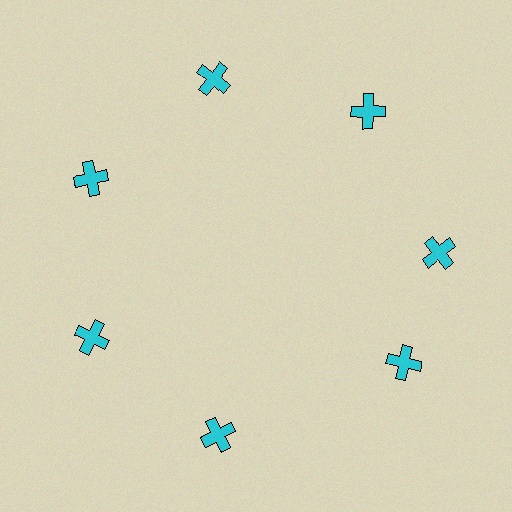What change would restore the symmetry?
The symmetry would be restored by rotating it back into even spacing with its neighbors so that all 7 crosses sit at equal angles and equal distance from the center.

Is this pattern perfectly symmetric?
No. The 7 cyan crosses are arranged in a ring, but one element near the 5 o'clock position is rotated out of alignment along the ring, breaking the 7-fold rotational symmetry.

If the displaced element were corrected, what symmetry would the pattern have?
It would have 7-fold rotational symmetry — the pattern would map onto itself every 51 degrees.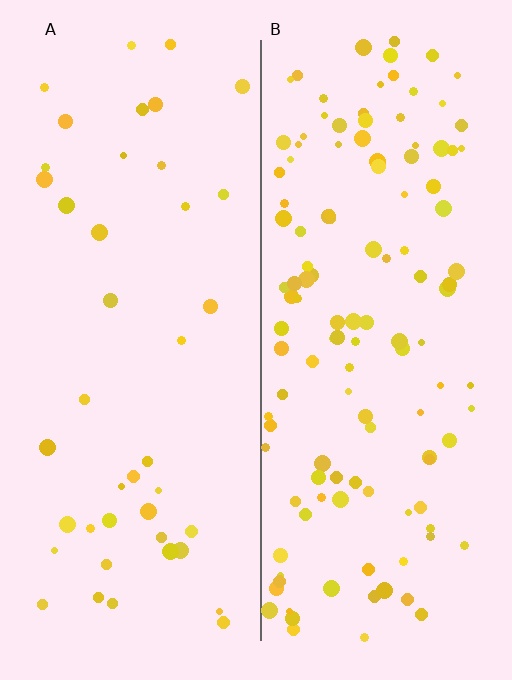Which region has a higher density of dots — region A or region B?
B (the right).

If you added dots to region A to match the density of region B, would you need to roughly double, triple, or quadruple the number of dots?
Approximately triple.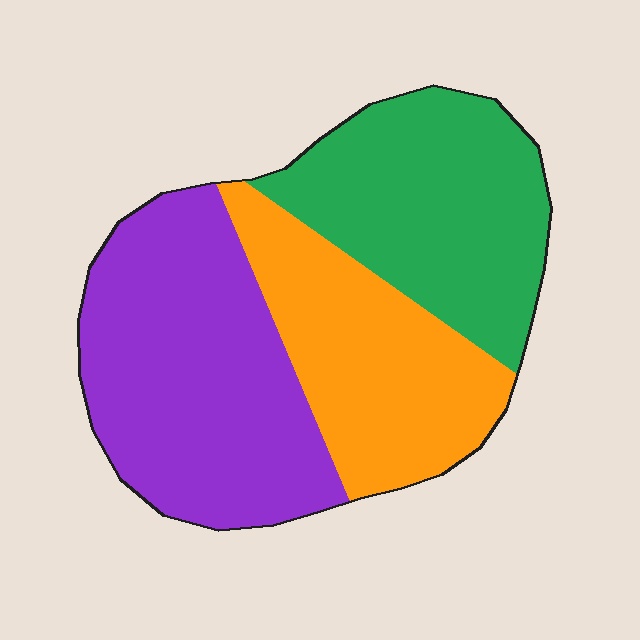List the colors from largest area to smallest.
From largest to smallest: purple, green, orange.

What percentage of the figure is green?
Green takes up about one third (1/3) of the figure.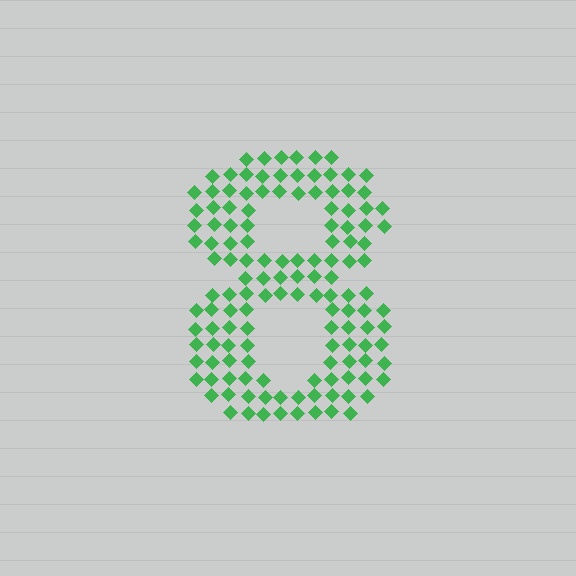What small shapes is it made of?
It is made of small diamonds.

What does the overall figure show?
The overall figure shows the digit 8.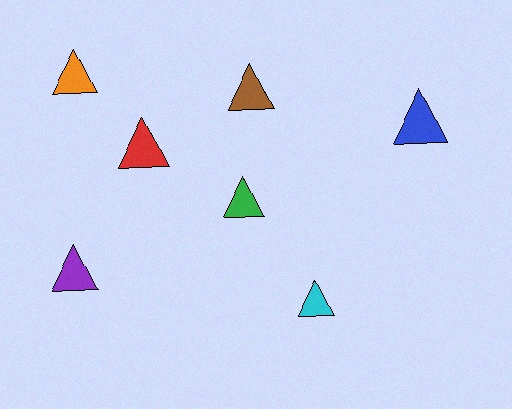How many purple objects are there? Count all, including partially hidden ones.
There is 1 purple object.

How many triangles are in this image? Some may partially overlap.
There are 7 triangles.